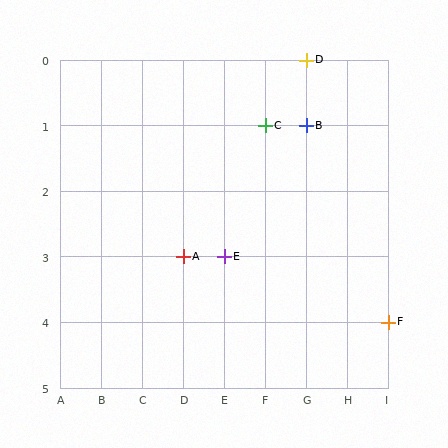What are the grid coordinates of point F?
Point F is at grid coordinates (I, 4).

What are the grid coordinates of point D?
Point D is at grid coordinates (G, 0).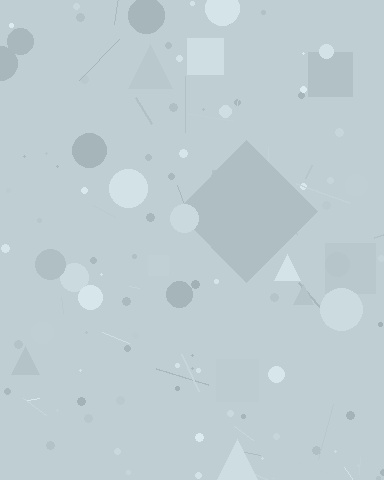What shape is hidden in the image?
A diamond is hidden in the image.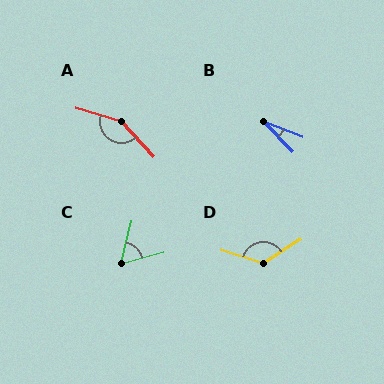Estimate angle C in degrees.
Approximately 62 degrees.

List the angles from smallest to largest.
B (25°), C (62°), D (129°), A (149°).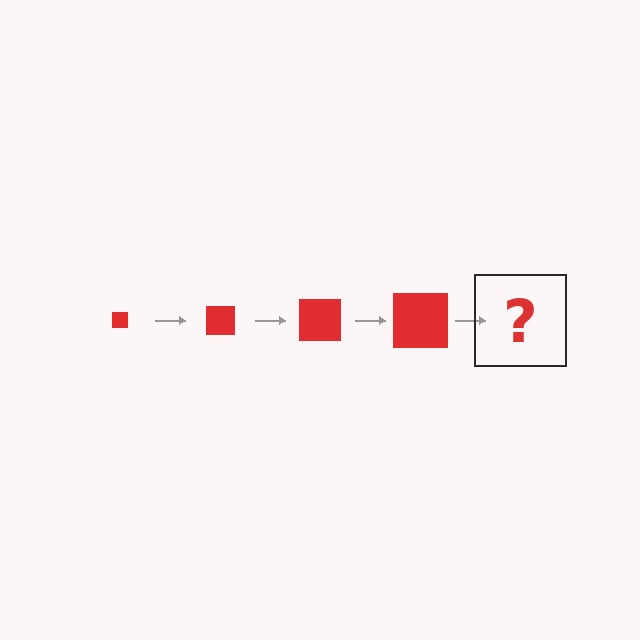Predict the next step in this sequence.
The next step is a red square, larger than the previous one.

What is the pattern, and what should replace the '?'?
The pattern is that the square gets progressively larger each step. The '?' should be a red square, larger than the previous one.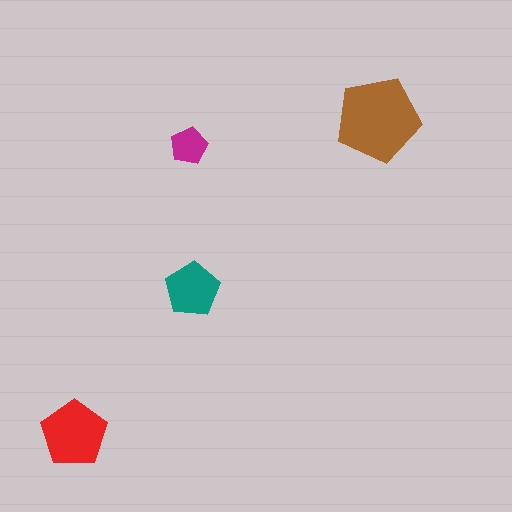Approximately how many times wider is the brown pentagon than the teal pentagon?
About 1.5 times wider.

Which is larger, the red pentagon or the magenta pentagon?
The red one.